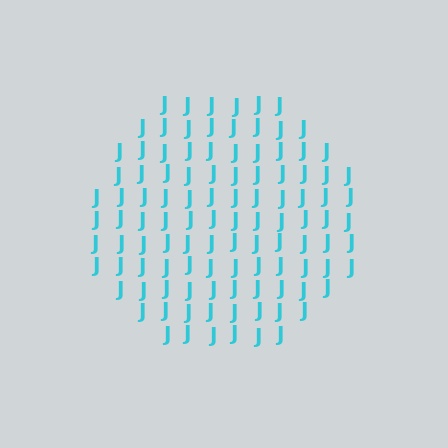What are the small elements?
The small elements are letter J's.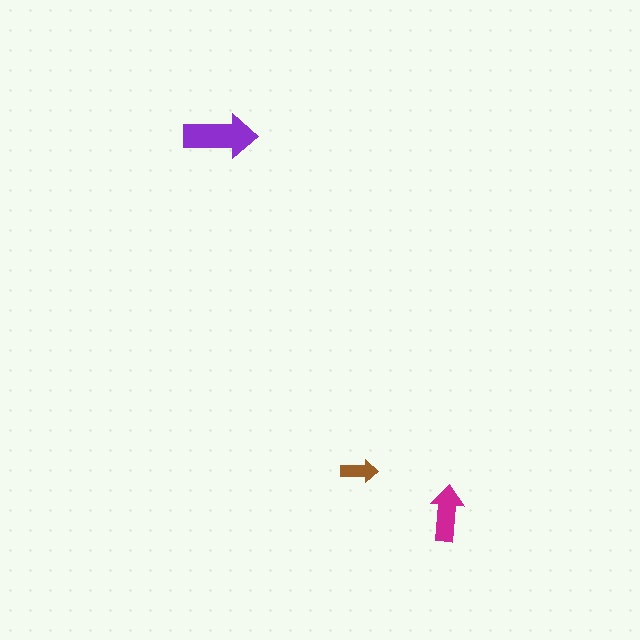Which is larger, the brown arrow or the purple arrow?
The purple one.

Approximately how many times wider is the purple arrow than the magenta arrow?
About 1.5 times wider.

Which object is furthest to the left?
The purple arrow is leftmost.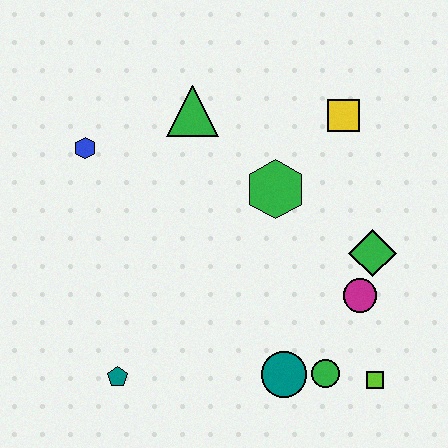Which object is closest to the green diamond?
The magenta circle is closest to the green diamond.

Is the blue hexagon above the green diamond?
Yes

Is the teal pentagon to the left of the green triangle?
Yes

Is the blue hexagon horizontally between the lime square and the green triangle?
No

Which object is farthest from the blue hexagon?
The lime square is farthest from the blue hexagon.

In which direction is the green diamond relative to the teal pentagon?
The green diamond is to the right of the teal pentagon.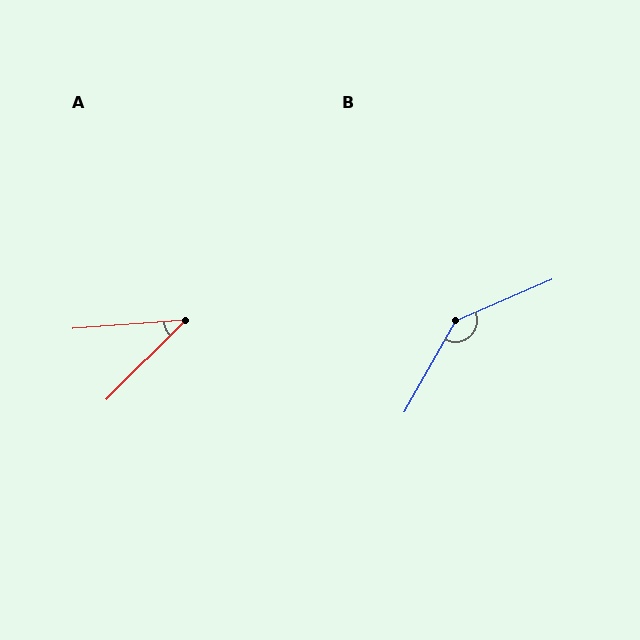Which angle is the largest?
B, at approximately 143 degrees.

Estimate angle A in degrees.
Approximately 41 degrees.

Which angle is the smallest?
A, at approximately 41 degrees.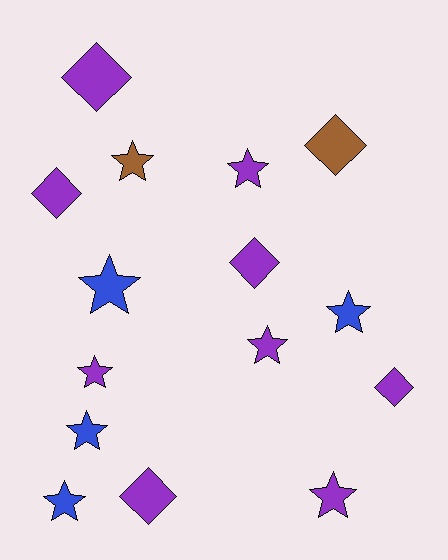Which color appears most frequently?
Purple, with 9 objects.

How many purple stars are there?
There are 4 purple stars.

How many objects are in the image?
There are 15 objects.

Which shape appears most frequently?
Star, with 9 objects.